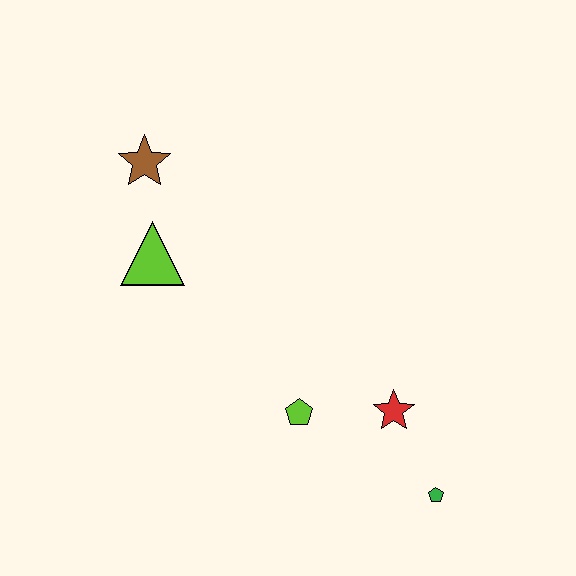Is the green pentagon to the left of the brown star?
No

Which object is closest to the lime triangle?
The brown star is closest to the lime triangle.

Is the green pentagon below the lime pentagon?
Yes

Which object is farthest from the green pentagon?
The brown star is farthest from the green pentagon.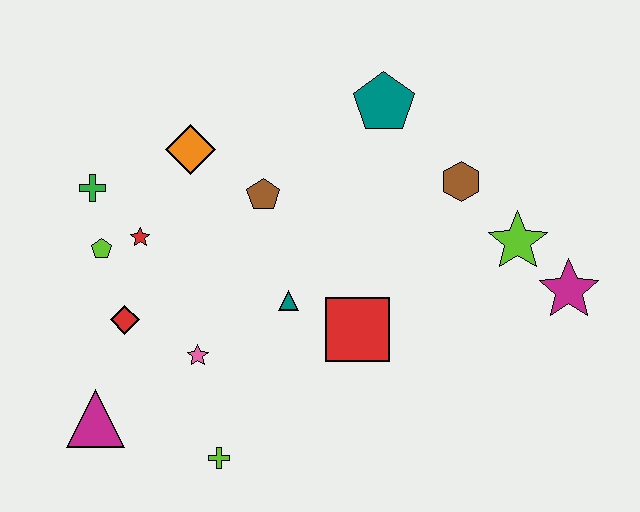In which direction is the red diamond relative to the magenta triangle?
The red diamond is above the magenta triangle.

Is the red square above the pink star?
Yes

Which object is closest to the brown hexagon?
The lime star is closest to the brown hexagon.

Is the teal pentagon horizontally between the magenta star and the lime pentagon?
Yes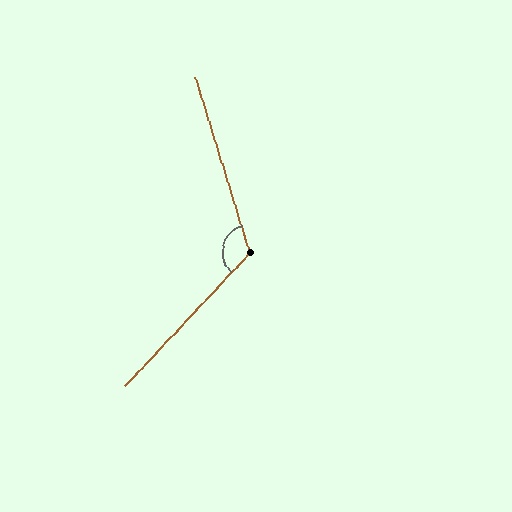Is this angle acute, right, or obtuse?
It is obtuse.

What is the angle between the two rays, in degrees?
Approximately 120 degrees.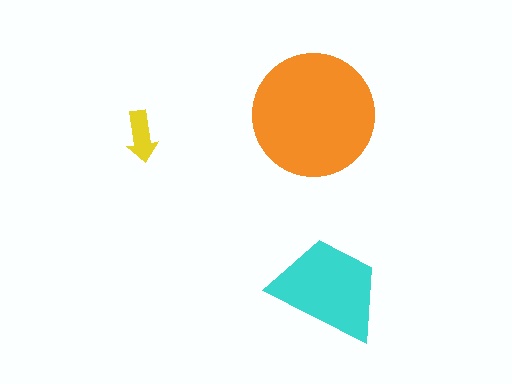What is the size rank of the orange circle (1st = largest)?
1st.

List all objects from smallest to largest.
The yellow arrow, the cyan trapezoid, the orange circle.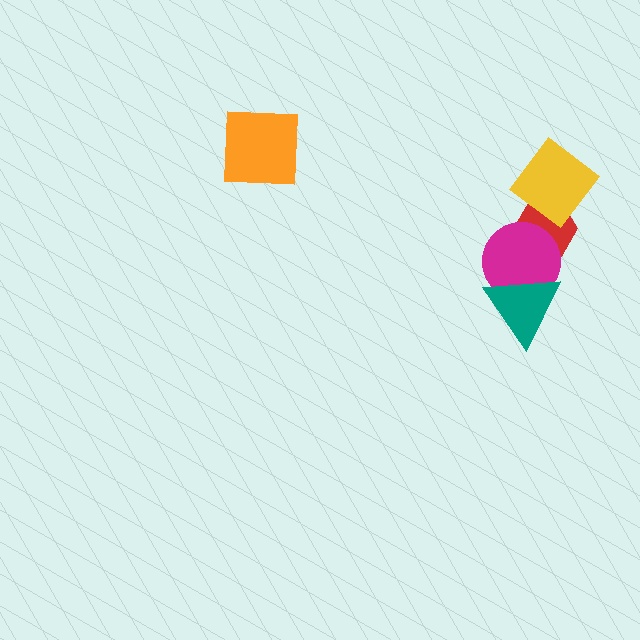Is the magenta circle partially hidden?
Yes, it is partially covered by another shape.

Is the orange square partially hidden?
No, no other shape covers it.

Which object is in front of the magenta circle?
The teal triangle is in front of the magenta circle.